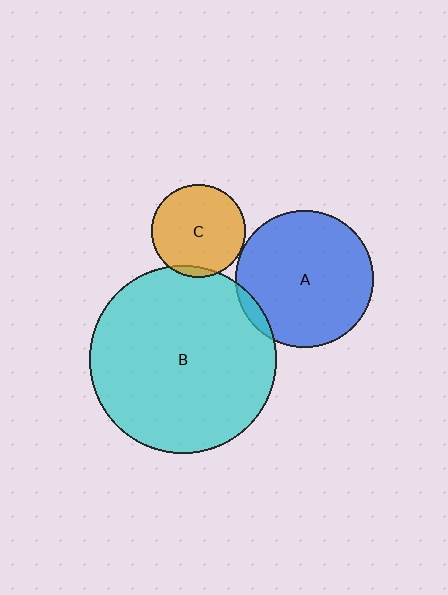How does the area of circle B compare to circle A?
Approximately 1.9 times.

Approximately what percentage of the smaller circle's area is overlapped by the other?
Approximately 5%.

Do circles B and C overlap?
Yes.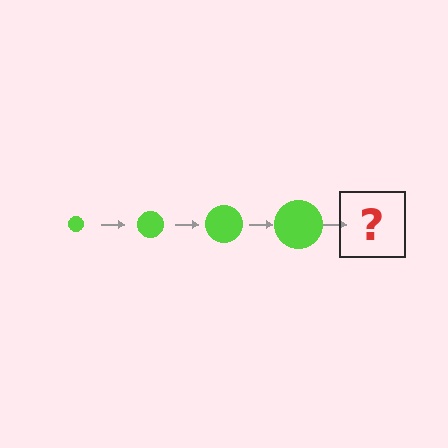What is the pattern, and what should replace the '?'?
The pattern is that the circle gets progressively larger each step. The '?' should be a lime circle, larger than the previous one.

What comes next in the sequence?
The next element should be a lime circle, larger than the previous one.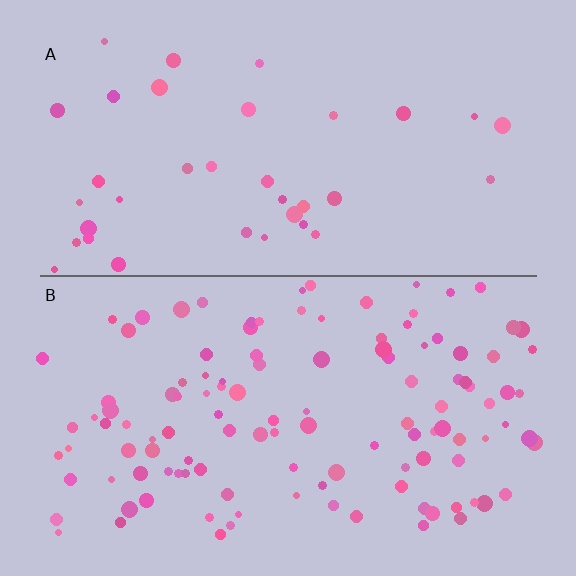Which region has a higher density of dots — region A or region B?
B (the bottom).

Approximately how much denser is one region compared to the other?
Approximately 3.3× — region B over region A.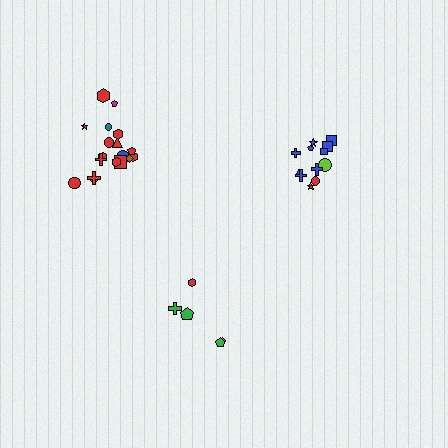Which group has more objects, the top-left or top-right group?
The top-left group.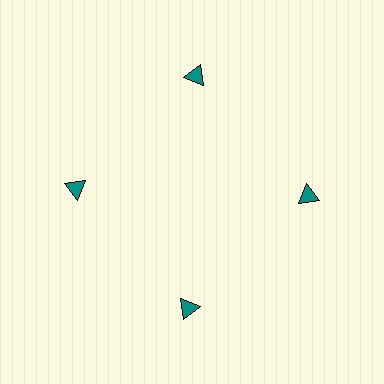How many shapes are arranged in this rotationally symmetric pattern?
There are 4 shapes, arranged in 4 groups of 1.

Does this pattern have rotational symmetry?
Yes, this pattern has 4-fold rotational symmetry. It looks the same after rotating 90 degrees around the center.